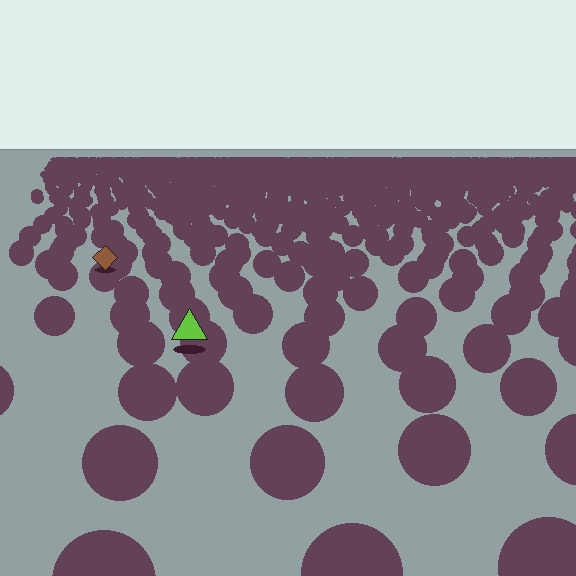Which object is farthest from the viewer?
The brown diamond is farthest from the viewer. It appears smaller and the ground texture around it is denser.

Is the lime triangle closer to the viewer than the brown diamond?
Yes. The lime triangle is closer — you can tell from the texture gradient: the ground texture is coarser near it.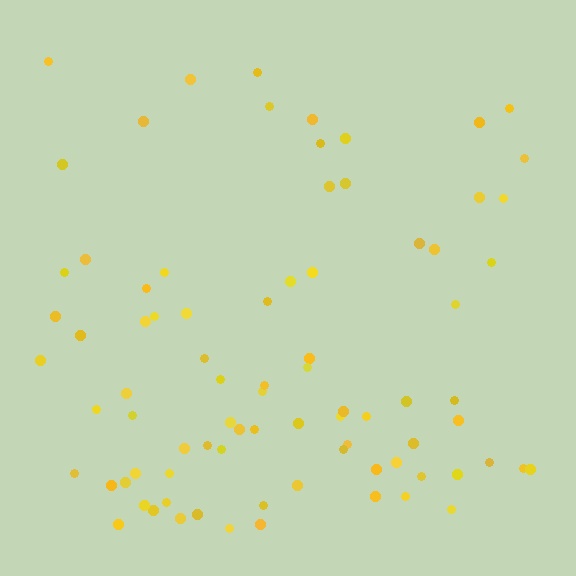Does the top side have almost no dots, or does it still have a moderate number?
Still a moderate number, just noticeably fewer than the bottom.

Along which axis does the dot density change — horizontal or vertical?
Vertical.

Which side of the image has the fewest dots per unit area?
The top.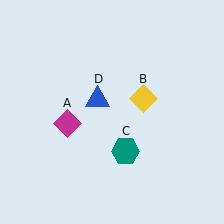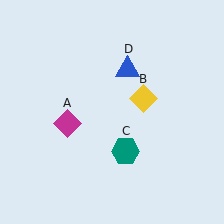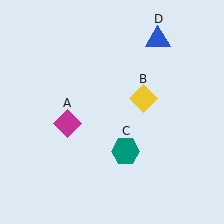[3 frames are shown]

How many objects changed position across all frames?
1 object changed position: blue triangle (object D).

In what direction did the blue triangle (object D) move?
The blue triangle (object D) moved up and to the right.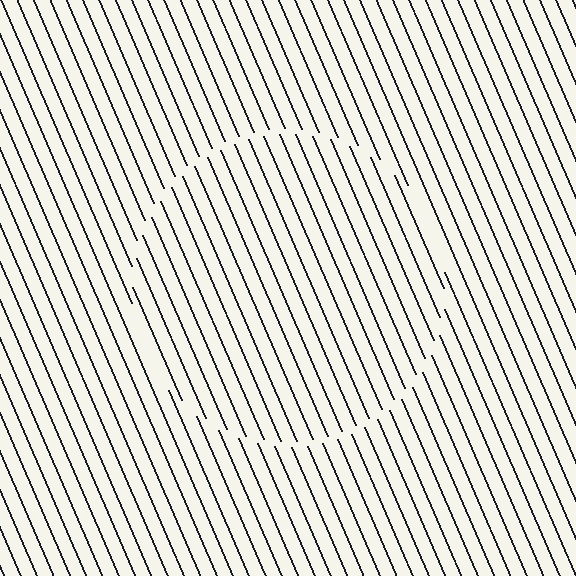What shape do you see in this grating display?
An illusory circle. The interior of the shape contains the same grating, shifted by half a period — the contour is defined by the phase discontinuity where line-ends from the inner and outer gratings abut.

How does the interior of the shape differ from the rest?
The interior of the shape contains the same grating, shifted by half a period — the contour is defined by the phase discontinuity where line-ends from the inner and outer gratings abut.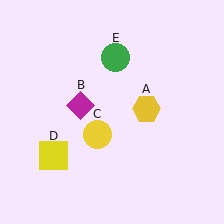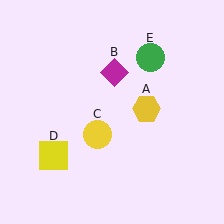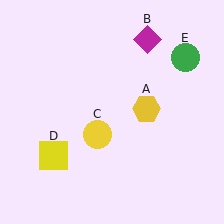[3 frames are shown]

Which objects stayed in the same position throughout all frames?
Yellow hexagon (object A) and yellow circle (object C) and yellow square (object D) remained stationary.